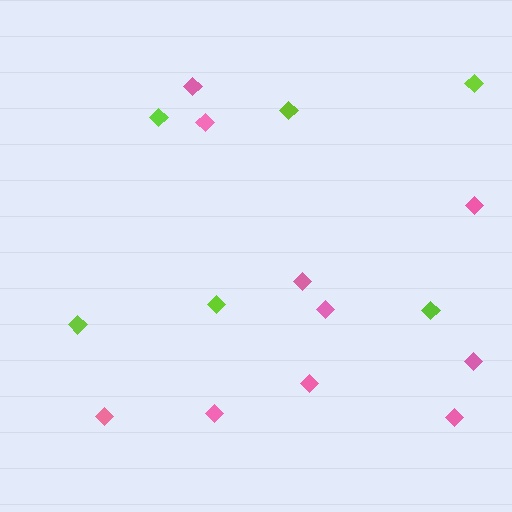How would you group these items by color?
There are 2 groups: one group of lime diamonds (6) and one group of pink diamonds (10).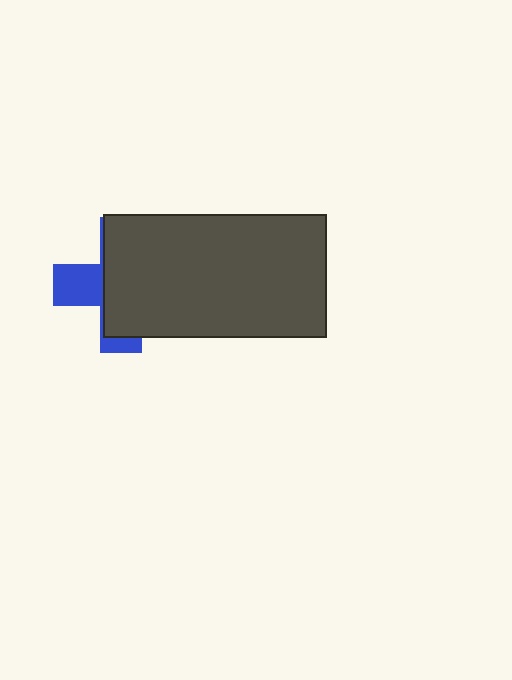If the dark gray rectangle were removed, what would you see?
You would see the complete blue cross.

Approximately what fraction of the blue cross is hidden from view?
Roughly 68% of the blue cross is hidden behind the dark gray rectangle.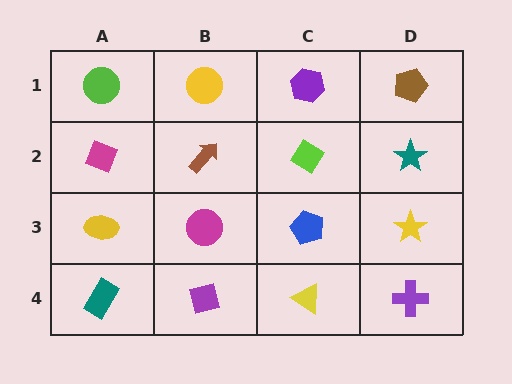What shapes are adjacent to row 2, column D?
A brown pentagon (row 1, column D), a yellow star (row 3, column D), a lime diamond (row 2, column C).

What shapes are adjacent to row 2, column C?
A purple hexagon (row 1, column C), a blue pentagon (row 3, column C), a brown arrow (row 2, column B), a teal star (row 2, column D).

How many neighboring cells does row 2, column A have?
3.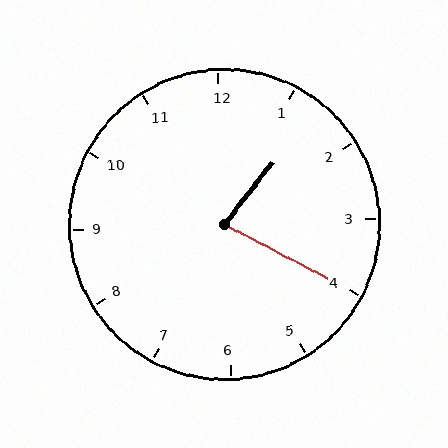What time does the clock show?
1:20.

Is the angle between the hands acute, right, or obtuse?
It is acute.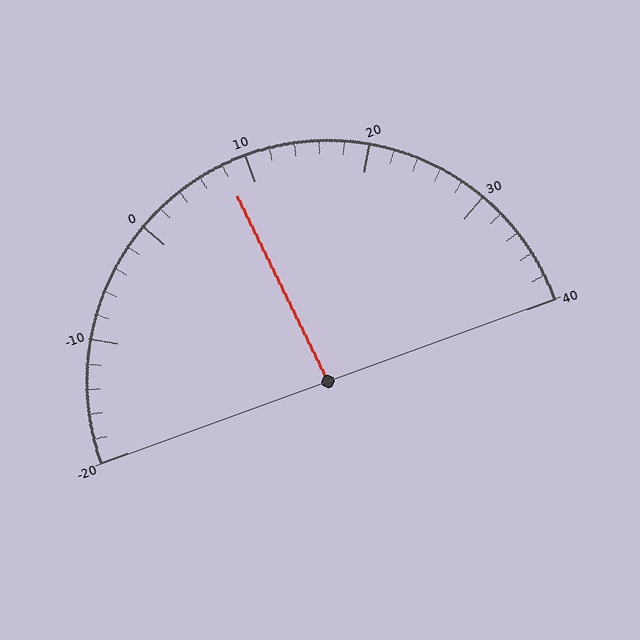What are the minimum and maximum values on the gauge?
The gauge ranges from -20 to 40.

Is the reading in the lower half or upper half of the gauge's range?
The reading is in the lower half of the range (-20 to 40).